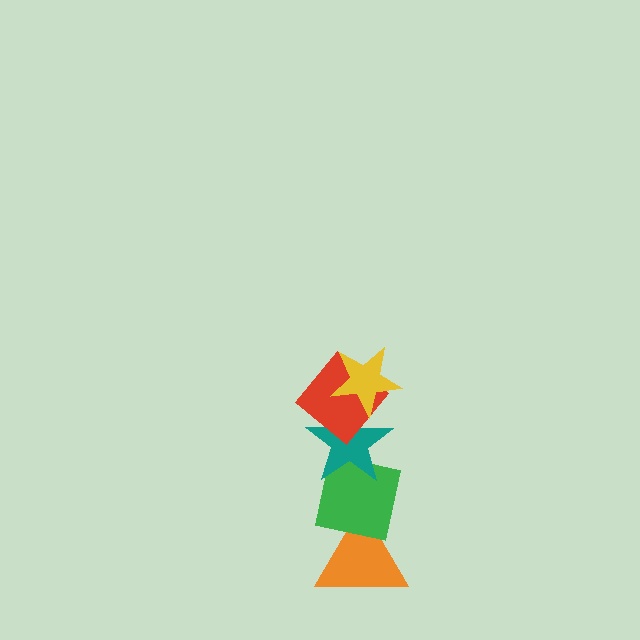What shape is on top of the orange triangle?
The green square is on top of the orange triangle.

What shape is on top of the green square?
The teal star is on top of the green square.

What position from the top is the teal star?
The teal star is 3rd from the top.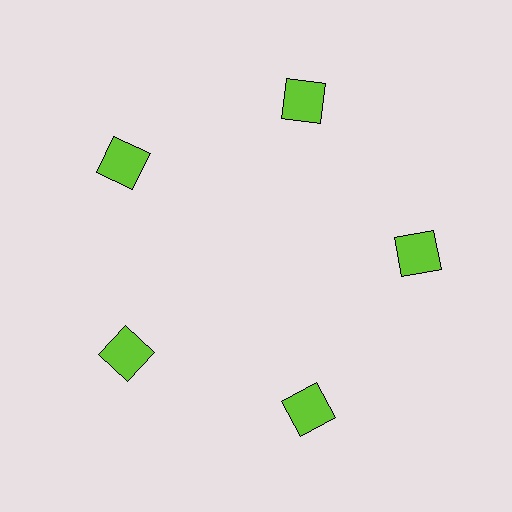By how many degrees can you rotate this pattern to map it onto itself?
The pattern maps onto itself every 72 degrees of rotation.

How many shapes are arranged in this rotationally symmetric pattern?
There are 5 shapes, arranged in 5 groups of 1.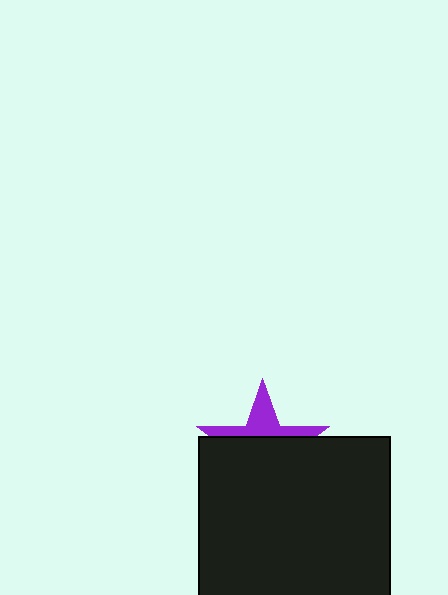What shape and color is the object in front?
The object in front is a black square.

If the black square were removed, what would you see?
You would see the complete purple star.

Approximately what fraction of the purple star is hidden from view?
Roughly 65% of the purple star is hidden behind the black square.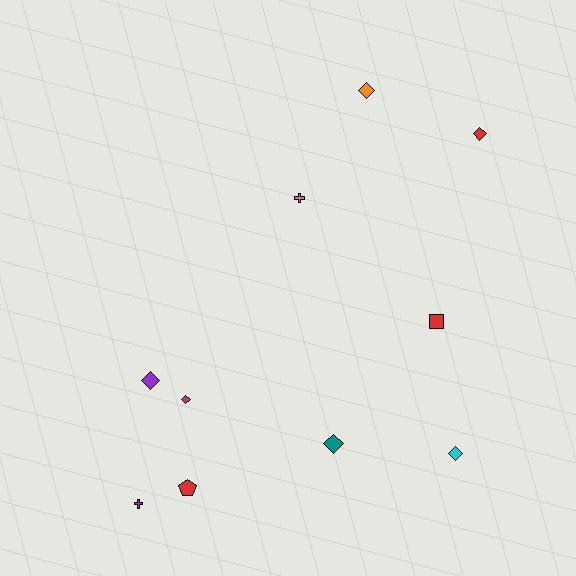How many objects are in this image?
There are 10 objects.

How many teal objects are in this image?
There is 1 teal object.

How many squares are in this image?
There is 1 square.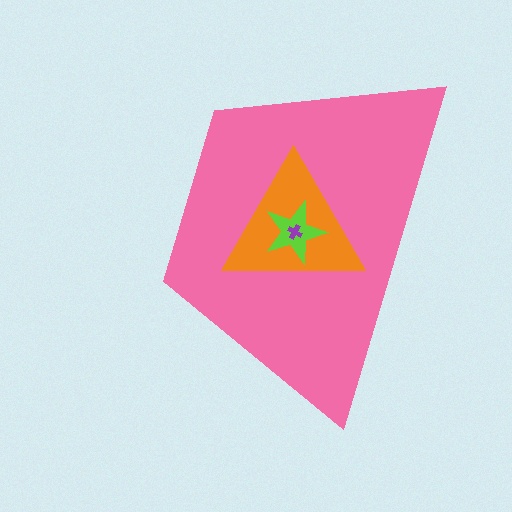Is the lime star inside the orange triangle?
Yes.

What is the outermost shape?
The pink trapezoid.